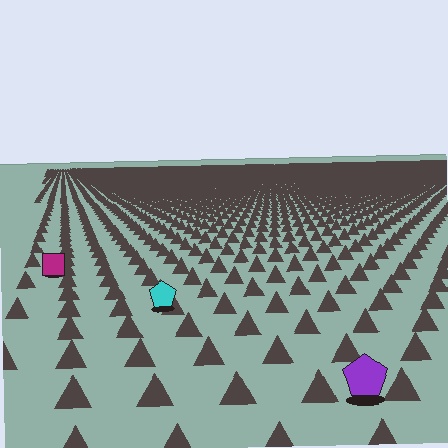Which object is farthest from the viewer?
The magenta square is farthest from the viewer. It appears smaller and the ground texture around it is denser.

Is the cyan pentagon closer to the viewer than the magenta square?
Yes. The cyan pentagon is closer — you can tell from the texture gradient: the ground texture is coarser near it.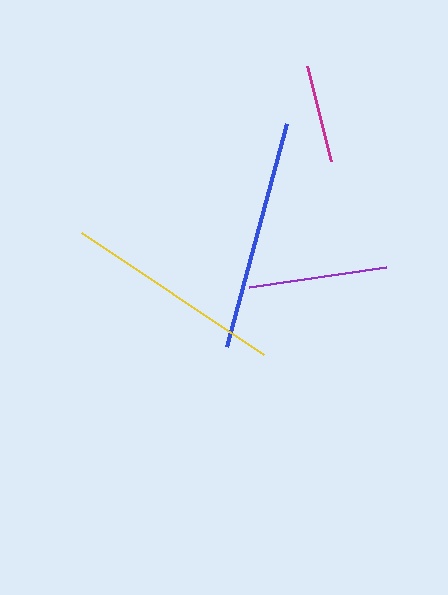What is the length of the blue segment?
The blue segment is approximately 230 pixels long.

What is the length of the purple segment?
The purple segment is approximately 138 pixels long.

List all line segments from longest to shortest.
From longest to shortest: blue, yellow, purple, magenta.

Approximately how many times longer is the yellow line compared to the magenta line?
The yellow line is approximately 2.3 times the length of the magenta line.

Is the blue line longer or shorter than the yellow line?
The blue line is longer than the yellow line.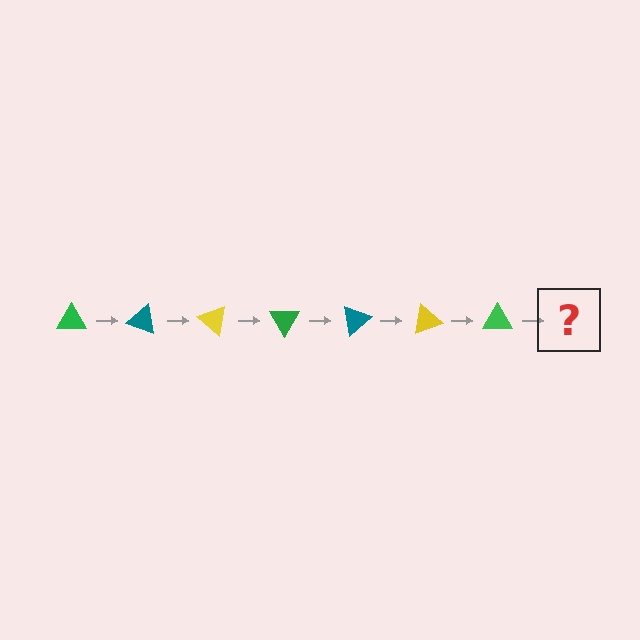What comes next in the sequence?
The next element should be a teal triangle, rotated 140 degrees from the start.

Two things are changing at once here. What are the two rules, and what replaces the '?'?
The two rules are that it rotates 20 degrees each step and the color cycles through green, teal, and yellow. The '?' should be a teal triangle, rotated 140 degrees from the start.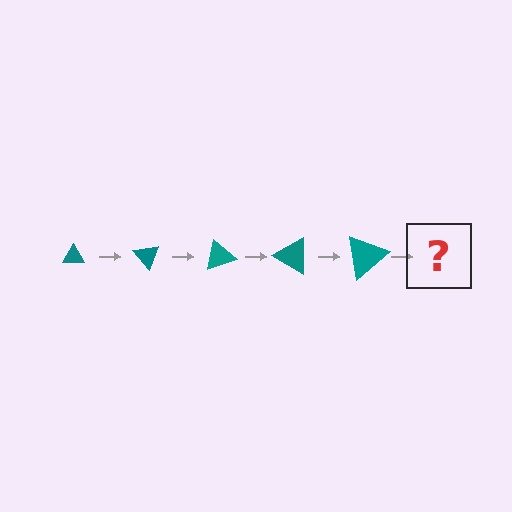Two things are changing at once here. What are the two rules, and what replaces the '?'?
The two rules are that the triangle grows larger each step and it rotates 50 degrees each step. The '?' should be a triangle, larger than the previous one and rotated 250 degrees from the start.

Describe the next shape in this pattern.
It should be a triangle, larger than the previous one and rotated 250 degrees from the start.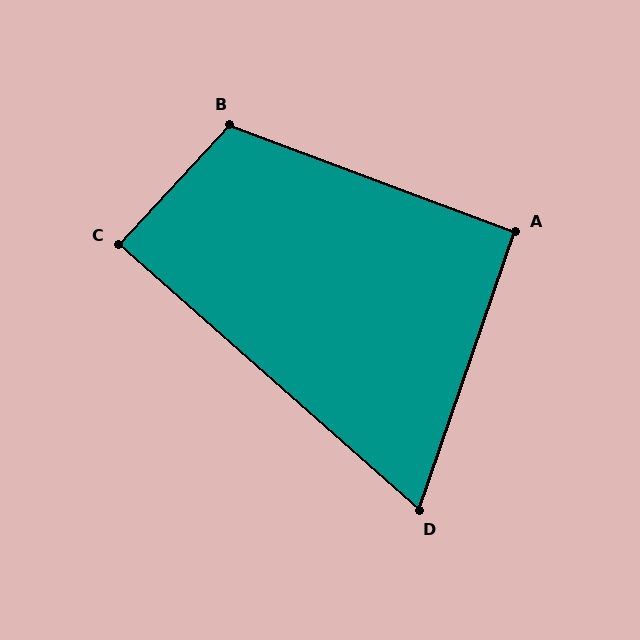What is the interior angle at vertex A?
Approximately 91 degrees (approximately right).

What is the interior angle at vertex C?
Approximately 89 degrees (approximately right).